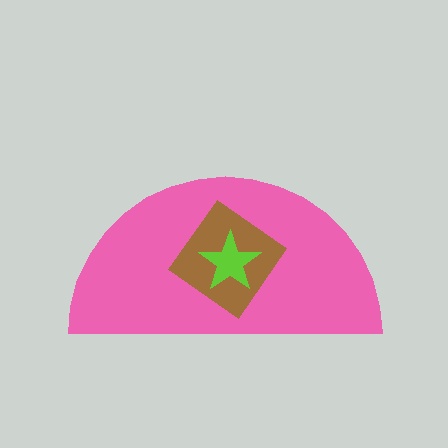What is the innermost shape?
The lime star.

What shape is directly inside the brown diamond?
The lime star.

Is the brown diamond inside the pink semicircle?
Yes.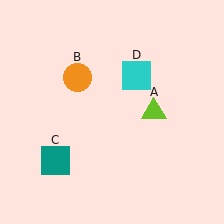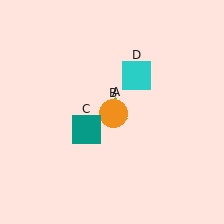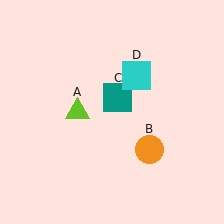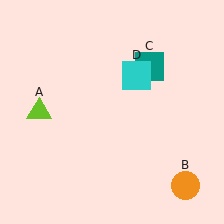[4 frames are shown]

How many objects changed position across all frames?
3 objects changed position: lime triangle (object A), orange circle (object B), teal square (object C).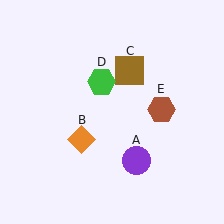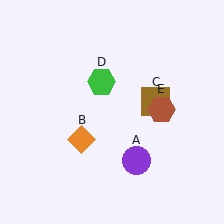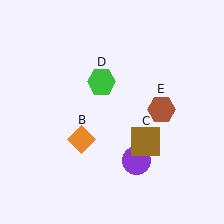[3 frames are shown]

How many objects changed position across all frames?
1 object changed position: brown square (object C).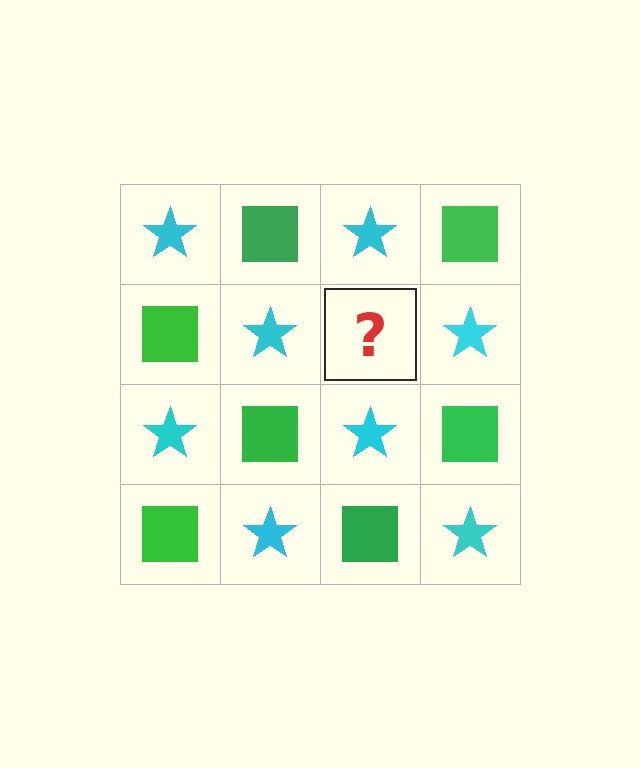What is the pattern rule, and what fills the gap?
The rule is that it alternates cyan star and green square in a checkerboard pattern. The gap should be filled with a green square.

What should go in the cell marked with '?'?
The missing cell should contain a green square.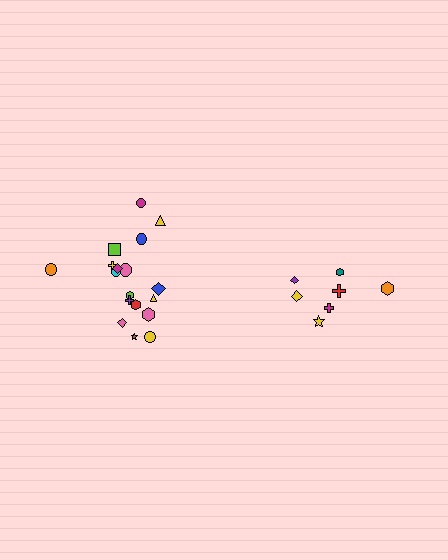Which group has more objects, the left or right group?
The left group.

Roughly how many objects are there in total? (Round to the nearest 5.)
Roughly 25 objects in total.